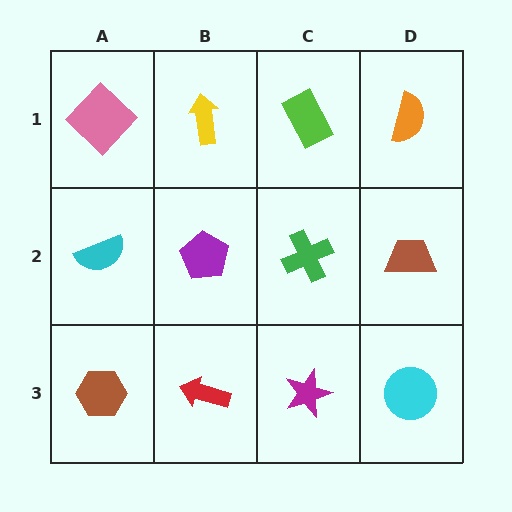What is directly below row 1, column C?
A green cross.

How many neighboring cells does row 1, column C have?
3.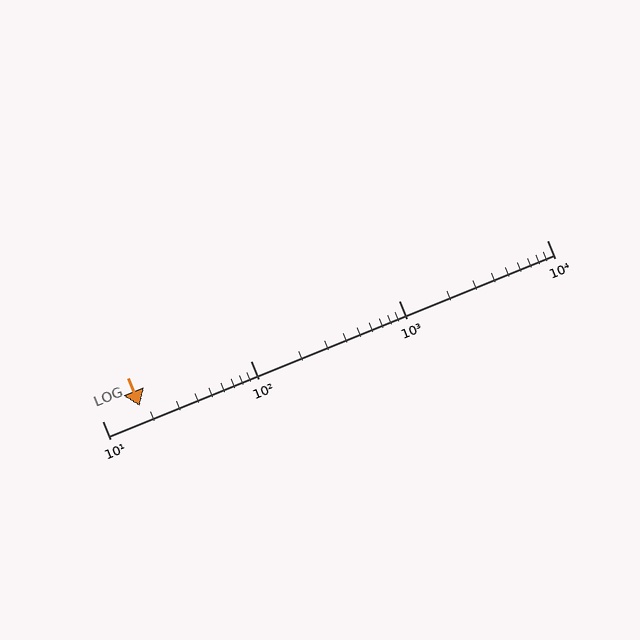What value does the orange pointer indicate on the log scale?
The pointer indicates approximately 18.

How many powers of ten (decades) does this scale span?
The scale spans 3 decades, from 10 to 10000.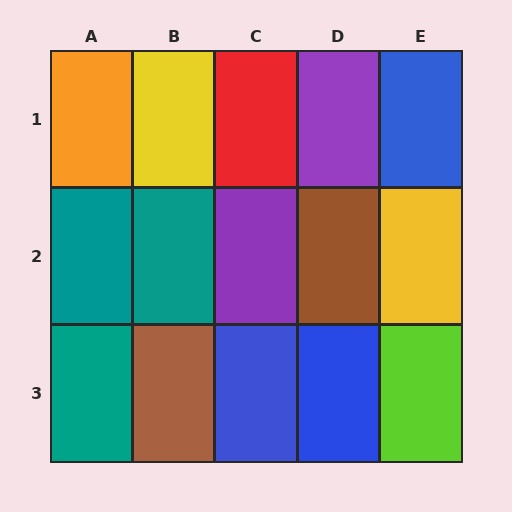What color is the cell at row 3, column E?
Lime.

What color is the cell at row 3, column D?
Blue.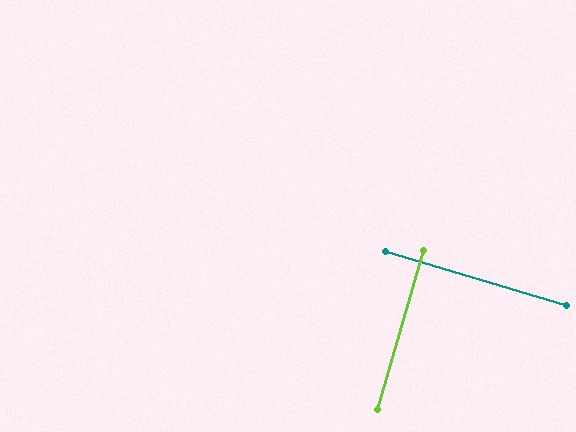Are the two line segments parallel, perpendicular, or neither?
Perpendicular — they meet at approximately 90°.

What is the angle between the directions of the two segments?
Approximately 90 degrees.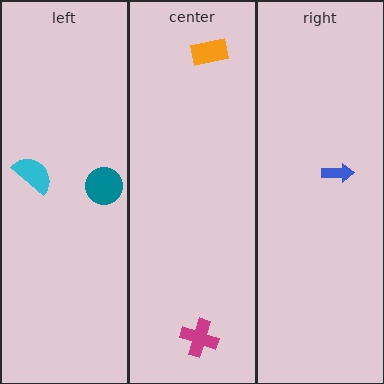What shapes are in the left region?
The teal circle, the cyan semicircle.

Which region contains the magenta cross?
The center region.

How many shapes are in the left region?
2.